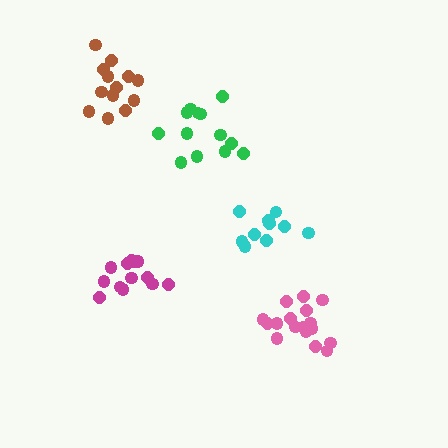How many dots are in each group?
Group 1: 13 dots, Group 2: 13 dots, Group 3: 11 dots, Group 4: 17 dots, Group 5: 13 dots (67 total).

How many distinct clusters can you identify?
There are 5 distinct clusters.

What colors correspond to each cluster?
The clusters are colored: magenta, green, cyan, pink, brown.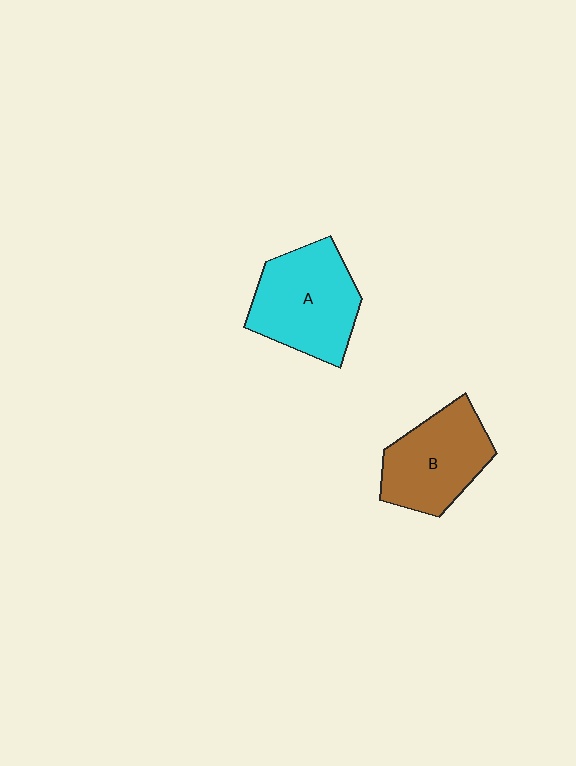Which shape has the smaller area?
Shape B (brown).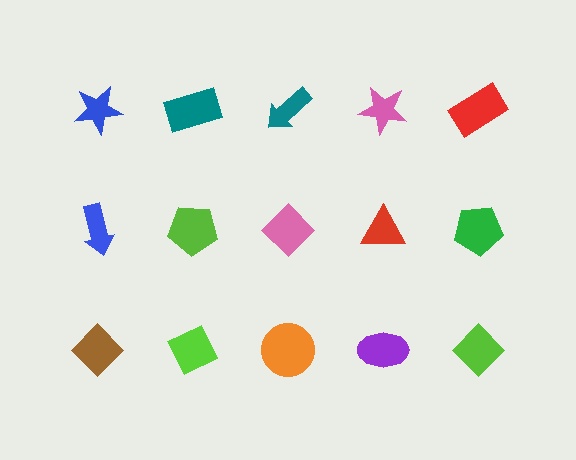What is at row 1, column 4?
A pink star.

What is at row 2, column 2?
A lime pentagon.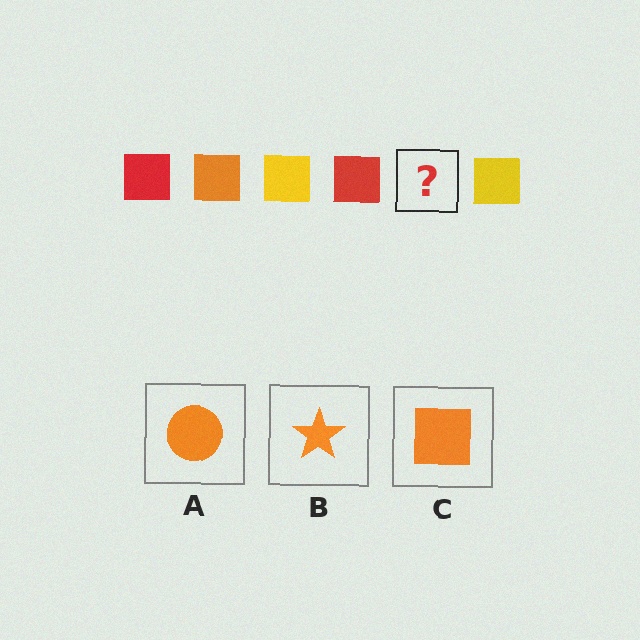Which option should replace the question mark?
Option C.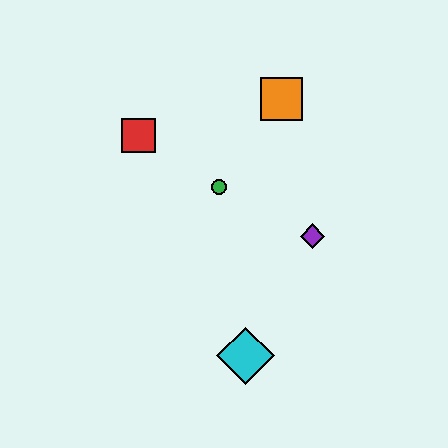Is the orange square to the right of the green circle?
Yes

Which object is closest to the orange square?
The green circle is closest to the orange square.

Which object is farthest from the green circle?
The cyan diamond is farthest from the green circle.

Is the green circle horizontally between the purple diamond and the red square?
Yes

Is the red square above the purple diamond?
Yes